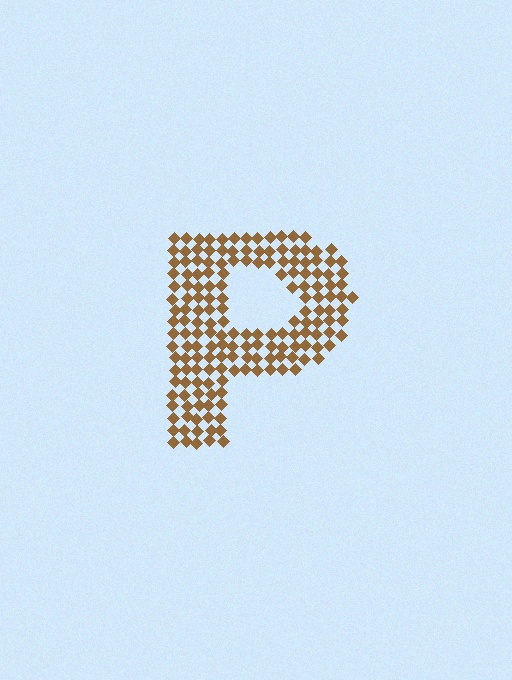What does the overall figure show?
The overall figure shows the letter P.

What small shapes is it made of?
It is made of small diamonds.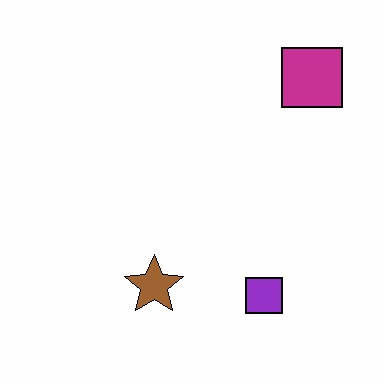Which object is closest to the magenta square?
The purple square is closest to the magenta square.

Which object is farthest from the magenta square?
The brown star is farthest from the magenta square.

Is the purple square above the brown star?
No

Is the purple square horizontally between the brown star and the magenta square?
Yes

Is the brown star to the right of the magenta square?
No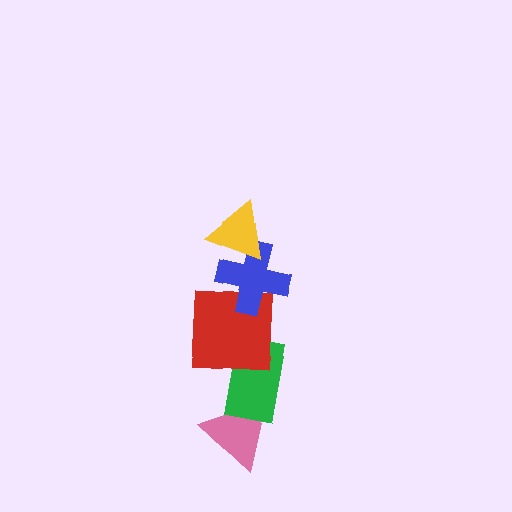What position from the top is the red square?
The red square is 3rd from the top.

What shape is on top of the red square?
The blue cross is on top of the red square.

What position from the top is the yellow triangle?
The yellow triangle is 1st from the top.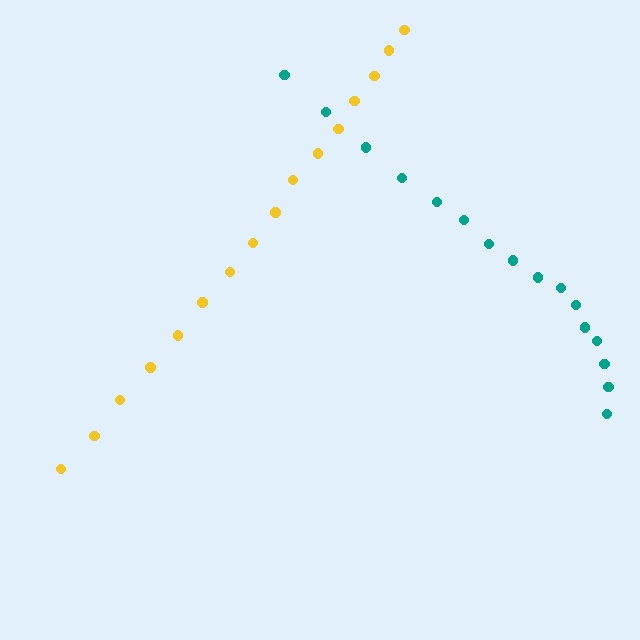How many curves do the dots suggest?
There are 2 distinct paths.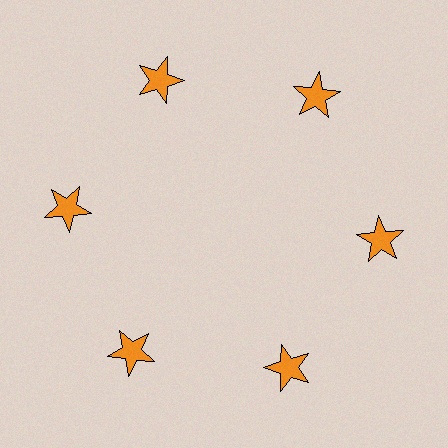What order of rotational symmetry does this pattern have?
This pattern has 6-fold rotational symmetry.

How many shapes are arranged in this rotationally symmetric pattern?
There are 6 shapes, arranged in 6 groups of 1.